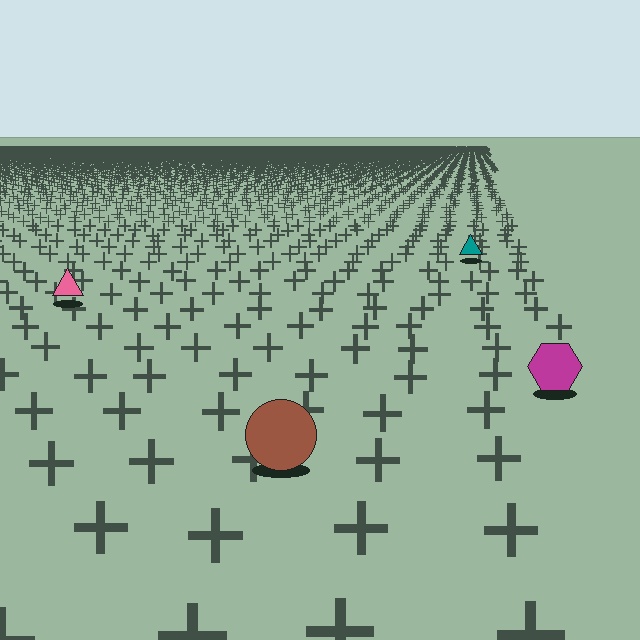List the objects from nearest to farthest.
From nearest to farthest: the brown circle, the magenta hexagon, the pink triangle, the teal triangle.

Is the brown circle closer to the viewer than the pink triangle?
Yes. The brown circle is closer — you can tell from the texture gradient: the ground texture is coarser near it.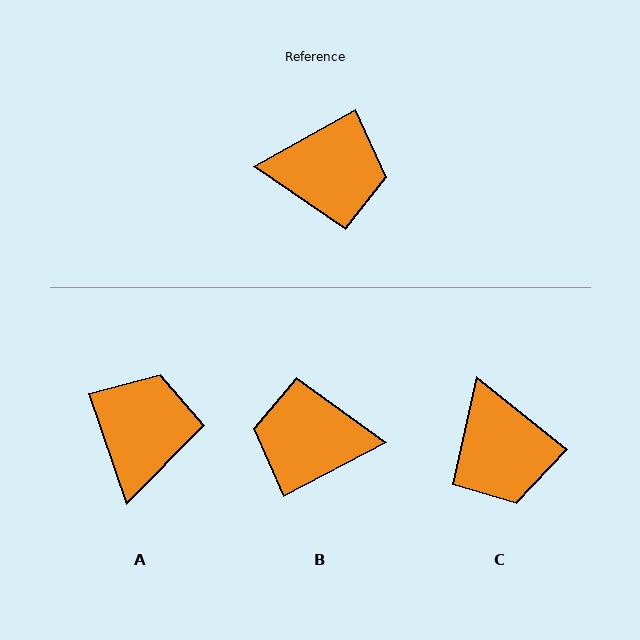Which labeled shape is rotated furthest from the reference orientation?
B, about 178 degrees away.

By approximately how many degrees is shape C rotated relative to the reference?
Approximately 68 degrees clockwise.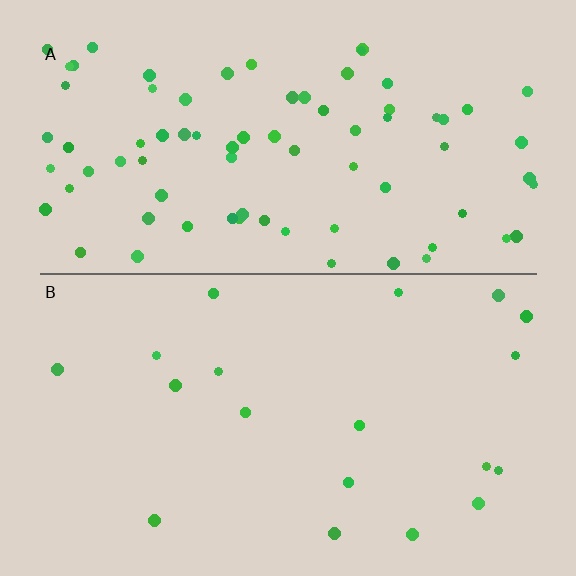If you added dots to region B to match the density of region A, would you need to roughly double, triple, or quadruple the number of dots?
Approximately quadruple.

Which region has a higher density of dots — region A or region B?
A (the top).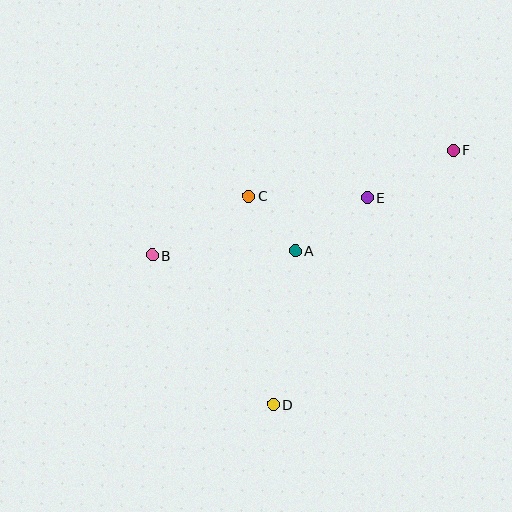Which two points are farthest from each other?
Points B and F are farthest from each other.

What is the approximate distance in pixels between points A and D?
The distance between A and D is approximately 156 pixels.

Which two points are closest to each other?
Points A and C are closest to each other.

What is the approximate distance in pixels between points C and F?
The distance between C and F is approximately 209 pixels.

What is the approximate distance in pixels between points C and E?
The distance between C and E is approximately 119 pixels.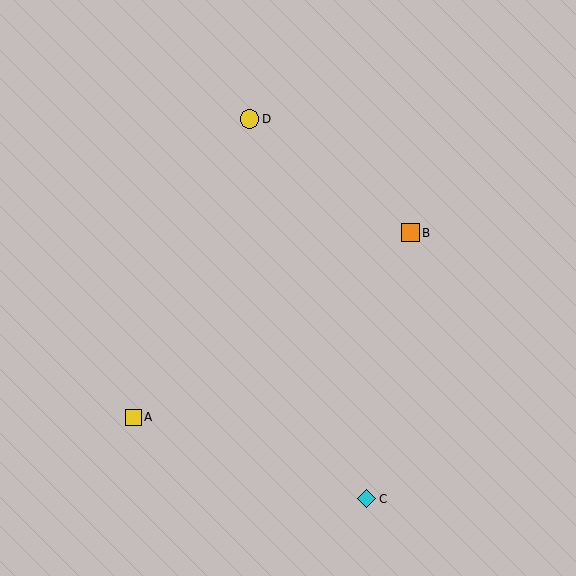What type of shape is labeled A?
Shape A is a yellow square.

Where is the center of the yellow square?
The center of the yellow square is at (133, 417).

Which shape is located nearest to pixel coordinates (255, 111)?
The yellow circle (labeled D) at (250, 119) is nearest to that location.